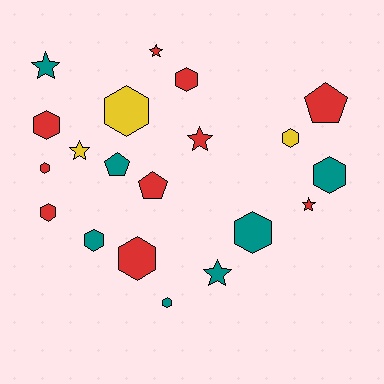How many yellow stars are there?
There is 1 yellow star.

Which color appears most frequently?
Red, with 10 objects.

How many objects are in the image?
There are 20 objects.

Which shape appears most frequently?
Hexagon, with 11 objects.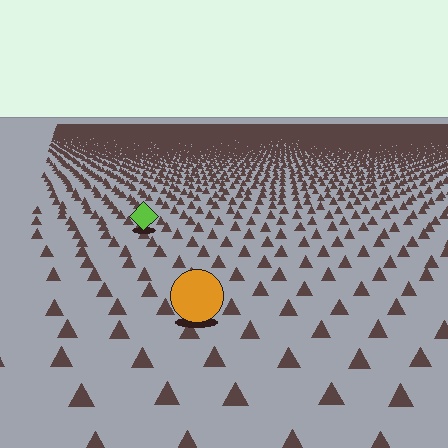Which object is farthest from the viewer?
The lime diamond is farthest from the viewer. It appears smaller and the ground texture around it is denser.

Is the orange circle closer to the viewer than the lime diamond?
Yes. The orange circle is closer — you can tell from the texture gradient: the ground texture is coarser near it.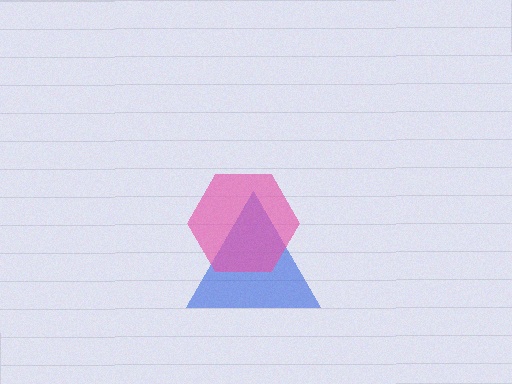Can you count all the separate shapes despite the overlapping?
Yes, there are 2 separate shapes.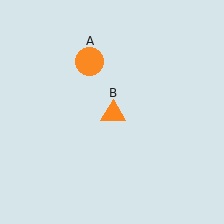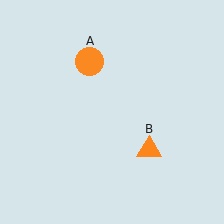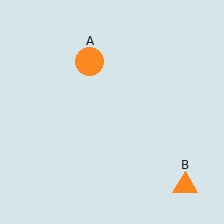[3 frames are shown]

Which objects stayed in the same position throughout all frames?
Orange circle (object A) remained stationary.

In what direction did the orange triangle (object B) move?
The orange triangle (object B) moved down and to the right.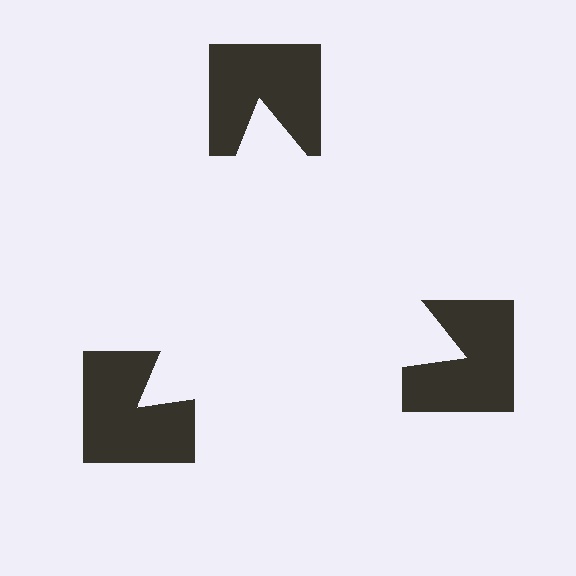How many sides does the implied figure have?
3 sides.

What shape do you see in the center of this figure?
An illusory triangle — its edges are inferred from the aligned wedge cuts in the notched squares, not physically drawn.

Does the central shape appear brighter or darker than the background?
It typically appears slightly brighter than the background, even though no actual brightness change is drawn.